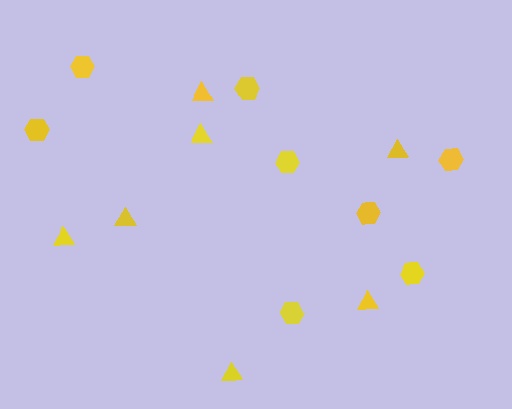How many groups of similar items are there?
There are 2 groups: one group of hexagons (8) and one group of triangles (7).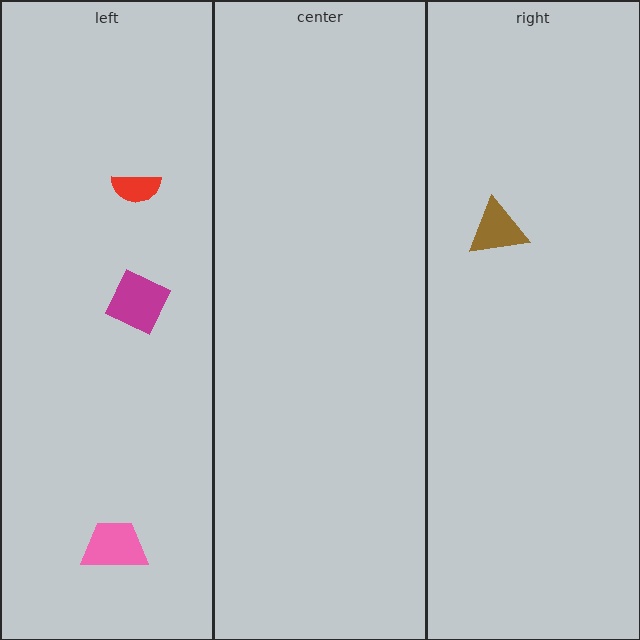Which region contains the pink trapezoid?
The left region.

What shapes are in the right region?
The brown triangle.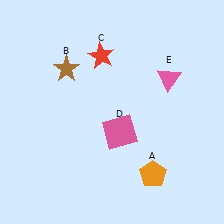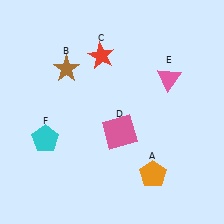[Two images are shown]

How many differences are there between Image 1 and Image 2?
There is 1 difference between the two images.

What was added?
A cyan pentagon (F) was added in Image 2.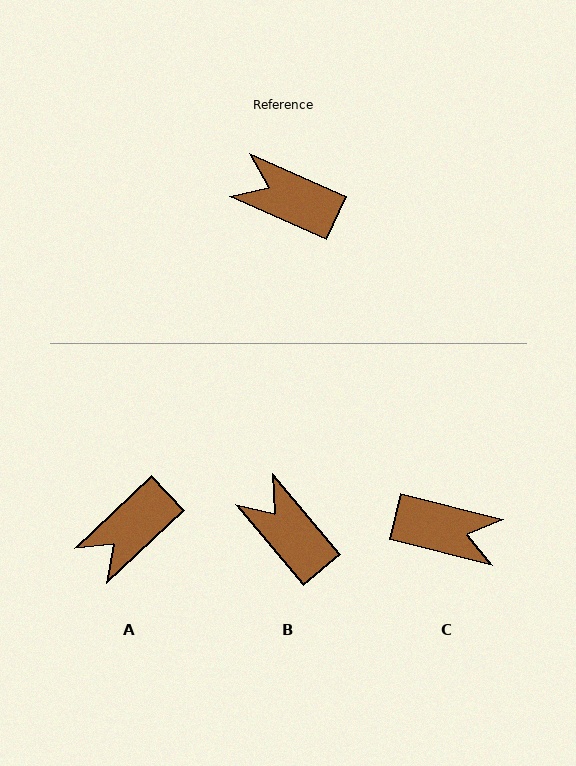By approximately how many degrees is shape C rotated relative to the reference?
Approximately 170 degrees clockwise.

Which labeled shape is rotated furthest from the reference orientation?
C, about 170 degrees away.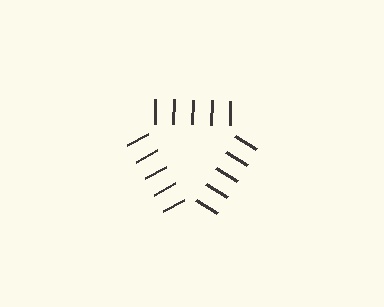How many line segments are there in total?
15 — 5 along each of the 3 edges.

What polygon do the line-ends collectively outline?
An illusory triangle — the line segments terminate on its edges but no continuous stroke is drawn.